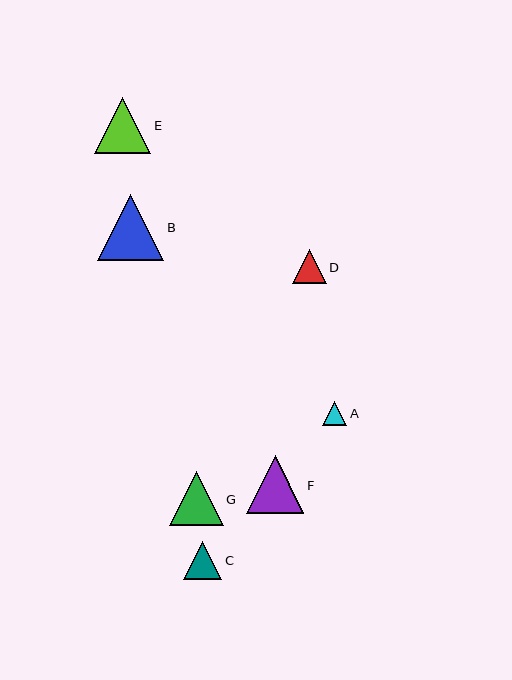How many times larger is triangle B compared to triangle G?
Triangle B is approximately 1.2 times the size of triangle G.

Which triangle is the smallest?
Triangle A is the smallest with a size of approximately 24 pixels.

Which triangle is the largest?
Triangle B is the largest with a size of approximately 66 pixels.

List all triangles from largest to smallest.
From largest to smallest: B, F, E, G, C, D, A.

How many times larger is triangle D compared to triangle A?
Triangle D is approximately 1.4 times the size of triangle A.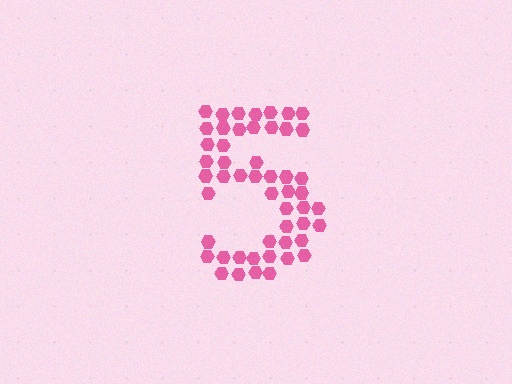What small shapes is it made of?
It is made of small hexagons.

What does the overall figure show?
The overall figure shows the digit 5.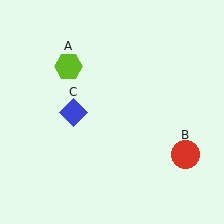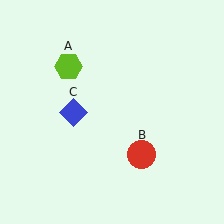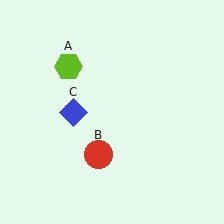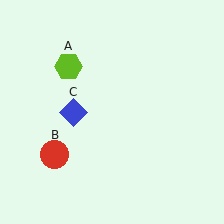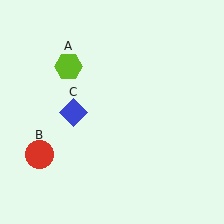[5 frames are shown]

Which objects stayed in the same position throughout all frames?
Lime hexagon (object A) and blue diamond (object C) remained stationary.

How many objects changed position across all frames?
1 object changed position: red circle (object B).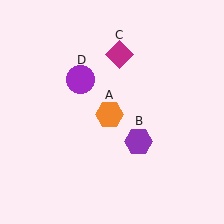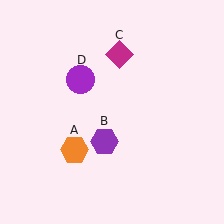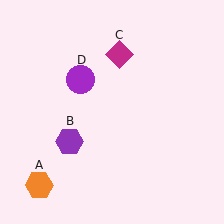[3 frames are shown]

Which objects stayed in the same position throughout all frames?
Magenta diamond (object C) and purple circle (object D) remained stationary.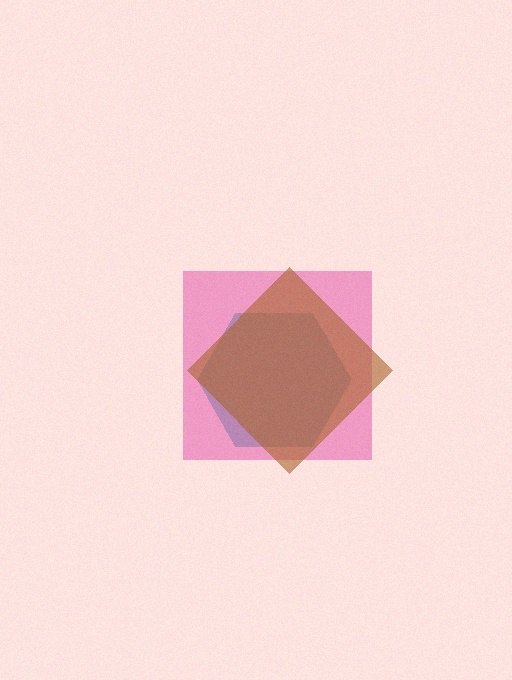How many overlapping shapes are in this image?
There are 3 overlapping shapes in the image.